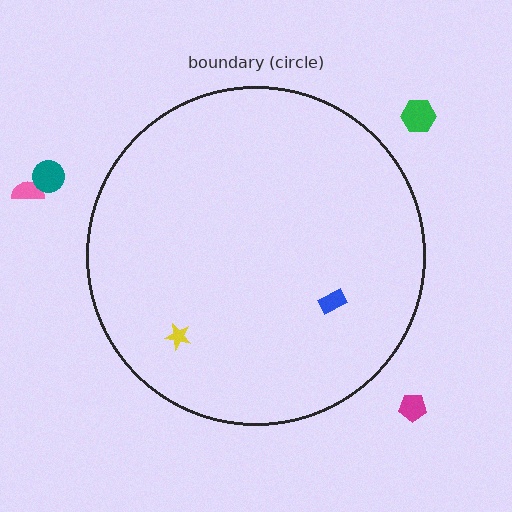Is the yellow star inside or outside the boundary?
Inside.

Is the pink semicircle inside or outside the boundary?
Outside.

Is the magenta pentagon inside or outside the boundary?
Outside.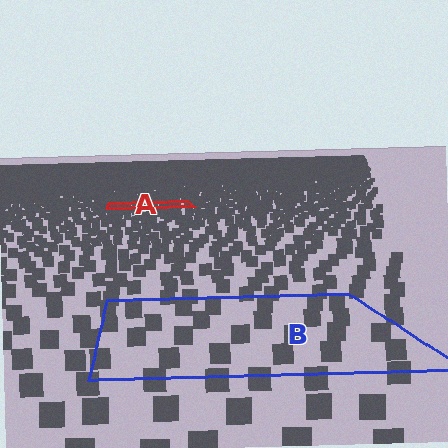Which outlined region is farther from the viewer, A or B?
Region A is farther from the viewer — the texture elements inside it appear smaller and more densely packed.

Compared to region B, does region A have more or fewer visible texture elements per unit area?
Region A has more texture elements per unit area — they are packed more densely because it is farther away.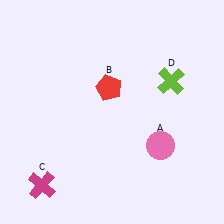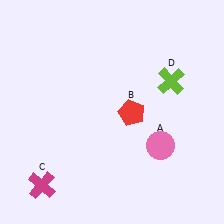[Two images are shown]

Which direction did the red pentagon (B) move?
The red pentagon (B) moved down.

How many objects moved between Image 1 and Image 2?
1 object moved between the two images.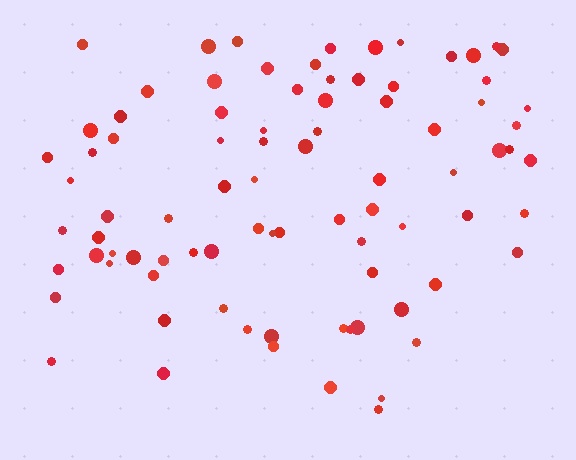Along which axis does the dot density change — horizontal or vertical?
Vertical.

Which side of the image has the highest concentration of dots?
The top.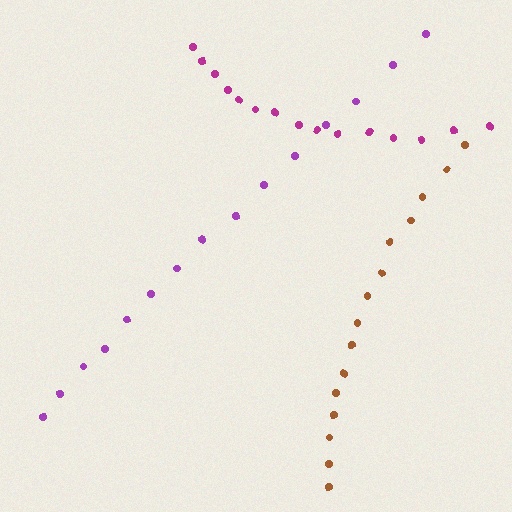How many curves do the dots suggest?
There are 3 distinct paths.